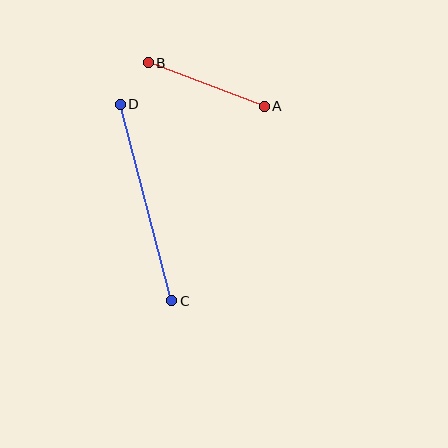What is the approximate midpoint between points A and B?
The midpoint is at approximately (206, 85) pixels.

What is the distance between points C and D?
The distance is approximately 203 pixels.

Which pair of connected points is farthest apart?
Points C and D are farthest apart.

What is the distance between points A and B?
The distance is approximately 124 pixels.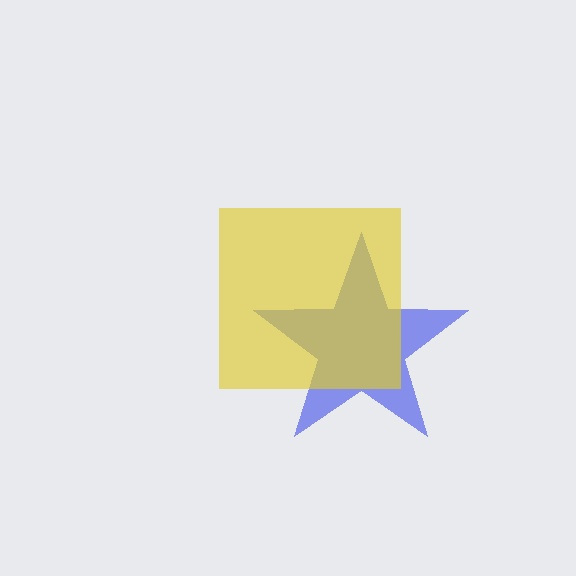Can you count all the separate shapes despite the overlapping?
Yes, there are 2 separate shapes.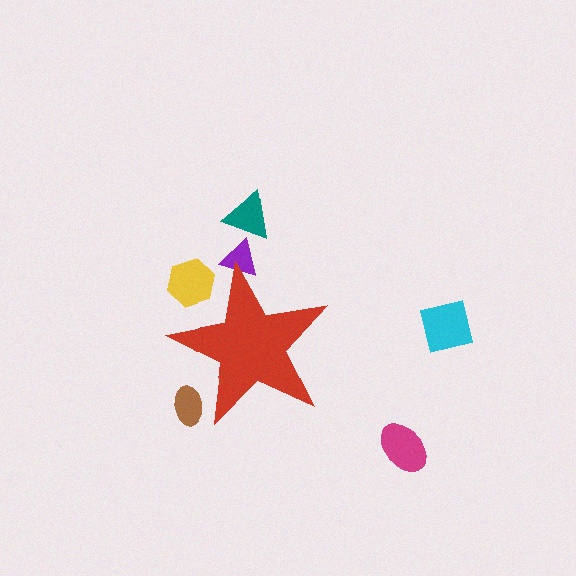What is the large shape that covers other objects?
A red star.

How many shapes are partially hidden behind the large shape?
3 shapes are partially hidden.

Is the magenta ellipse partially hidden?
No, the magenta ellipse is fully visible.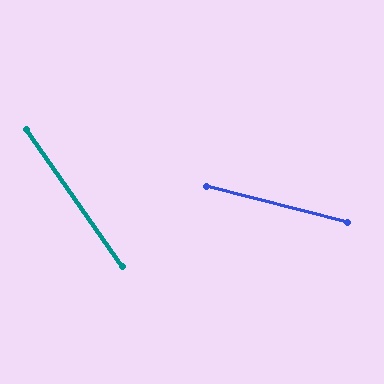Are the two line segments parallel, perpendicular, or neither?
Neither parallel nor perpendicular — they differ by about 41°.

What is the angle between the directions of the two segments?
Approximately 41 degrees.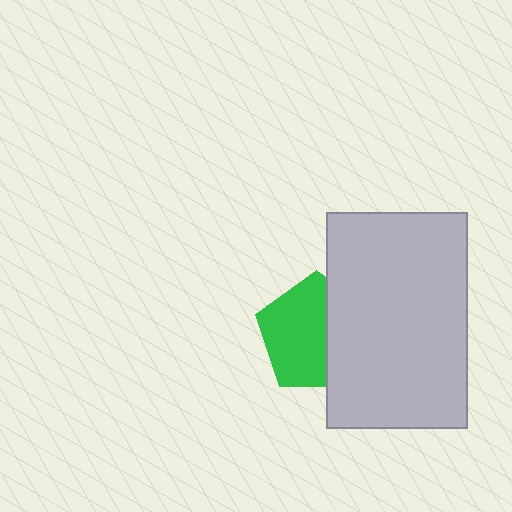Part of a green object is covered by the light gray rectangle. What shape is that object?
It is a pentagon.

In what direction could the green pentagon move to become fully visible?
The green pentagon could move left. That would shift it out from behind the light gray rectangle entirely.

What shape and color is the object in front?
The object in front is a light gray rectangle.